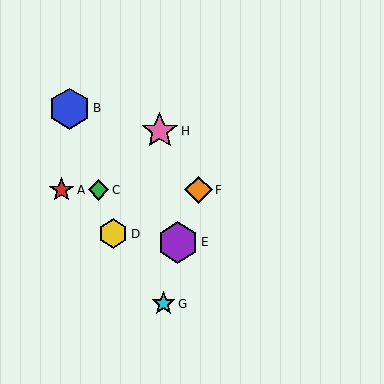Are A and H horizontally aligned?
No, A is at y≈190 and H is at y≈131.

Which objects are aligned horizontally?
Objects A, C, F are aligned horizontally.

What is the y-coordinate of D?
Object D is at y≈234.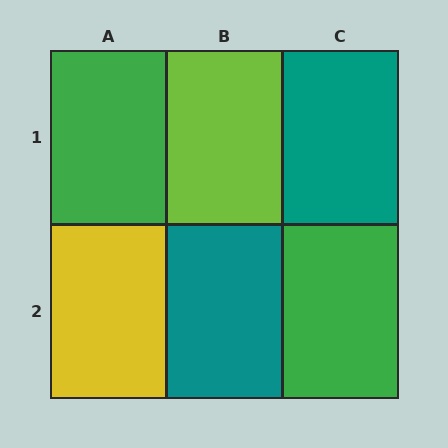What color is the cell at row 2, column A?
Yellow.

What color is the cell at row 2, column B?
Teal.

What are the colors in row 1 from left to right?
Green, lime, teal.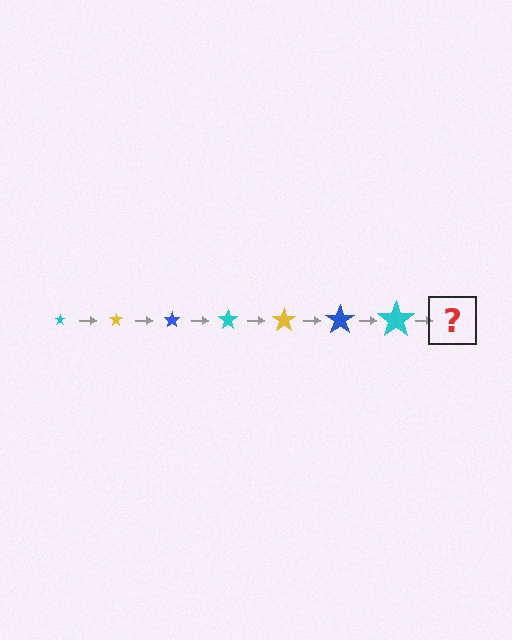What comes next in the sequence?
The next element should be a yellow star, larger than the previous one.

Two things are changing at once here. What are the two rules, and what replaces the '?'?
The two rules are that the star grows larger each step and the color cycles through cyan, yellow, and blue. The '?' should be a yellow star, larger than the previous one.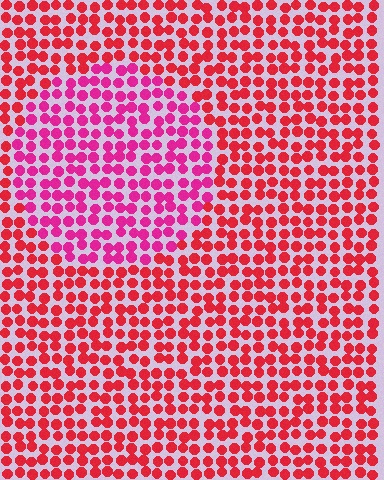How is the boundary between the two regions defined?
The boundary is defined purely by a slight shift in hue (about 31 degrees). Spacing, size, and orientation are identical on both sides.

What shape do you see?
I see a circle.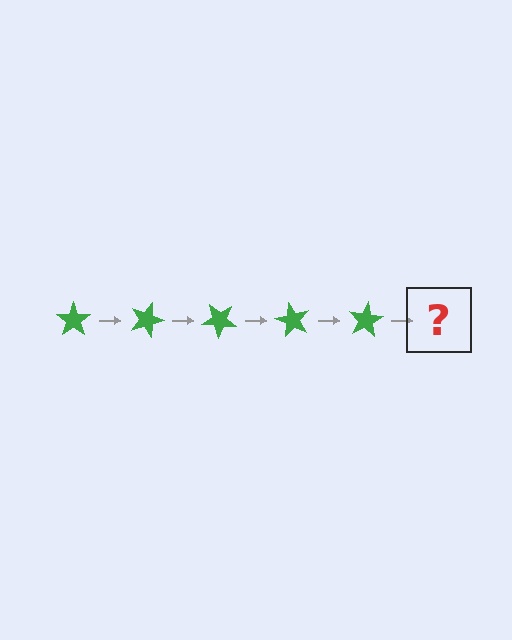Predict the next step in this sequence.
The next step is a green star rotated 100 degrees.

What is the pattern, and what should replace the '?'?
The pattern is that the star rotates 20 degrees each step. The '?' should be a green star rotated 100 degrees.